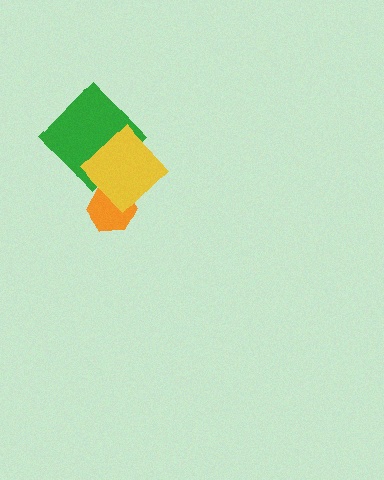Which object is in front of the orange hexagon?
The yellow diamond is in front of the orange hexagon.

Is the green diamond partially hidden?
Yes, it is partially covered by another shape.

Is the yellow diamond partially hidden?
No, no other shape covers it.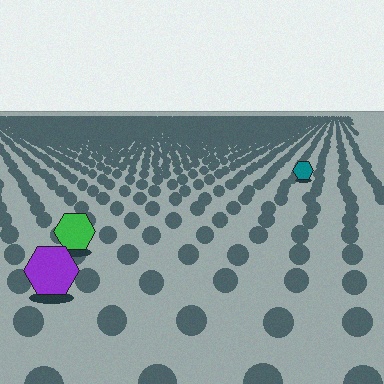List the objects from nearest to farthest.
From nearest to farthest: the purple hexagon, the green hexagon, the teal hexagon.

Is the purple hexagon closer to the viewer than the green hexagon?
Yes. The purple hexagon is closer — you can tell from the texture gradient: the ground texture is coarser near it.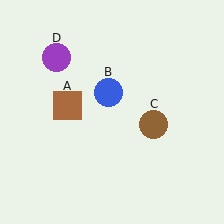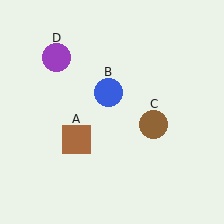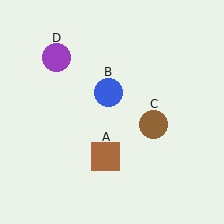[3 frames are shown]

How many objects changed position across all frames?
1 object changed position: brown square (object A).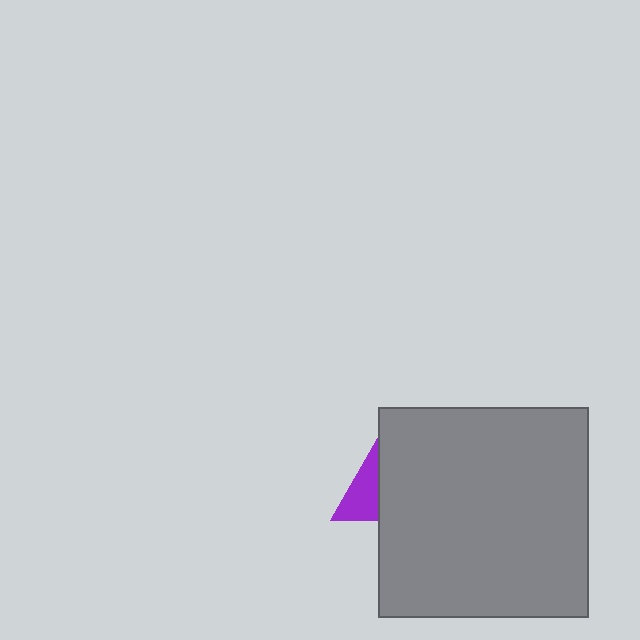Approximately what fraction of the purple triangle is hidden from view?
Roughly 64% of the purple triangle is hidden behind the gray square.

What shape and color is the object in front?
The object in front is a gray square.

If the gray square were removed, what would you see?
You would see the complete purple triangle.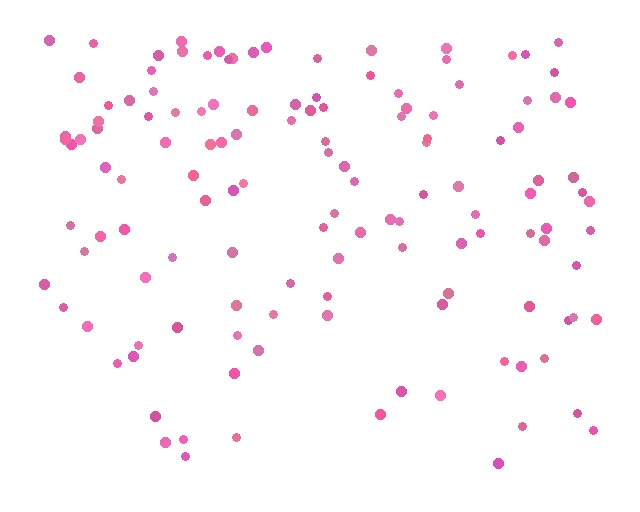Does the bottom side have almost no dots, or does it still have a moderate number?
Still a moderate number, just noticeably fewer than the top.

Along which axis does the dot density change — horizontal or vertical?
Vertical.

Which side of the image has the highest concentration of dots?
The top.